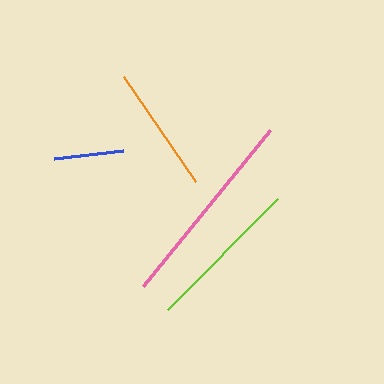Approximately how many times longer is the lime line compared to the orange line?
The lime line is approximately 1.2 times the length of the orange line.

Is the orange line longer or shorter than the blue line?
The orange line is longer than the blue line.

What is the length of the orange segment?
The orange segment is approximately 126 pixels long.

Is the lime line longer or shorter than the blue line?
The lime line is longer than the blue line.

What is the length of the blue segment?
The blue segment is approximately 70 pixels long.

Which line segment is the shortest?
The blue line is the shortest at approximately 70 pixels.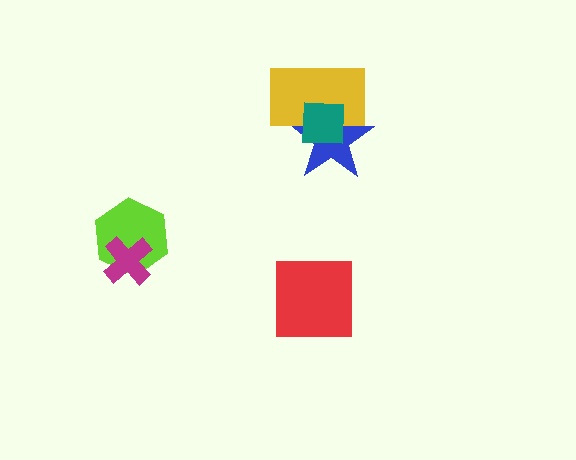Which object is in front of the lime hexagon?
The magenta cross is in front of the lime hexagon.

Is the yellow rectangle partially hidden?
Yes, it is partially covered by another shape.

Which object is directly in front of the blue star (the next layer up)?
The yellow rectangle is directly in front of the blue star.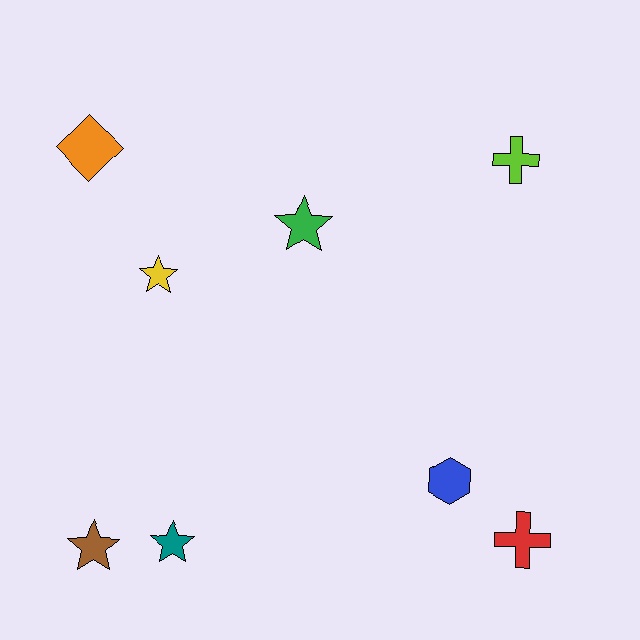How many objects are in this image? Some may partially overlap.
There are 8 objects.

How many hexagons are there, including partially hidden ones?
There is 1 hexagon.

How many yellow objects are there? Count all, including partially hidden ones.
There is 1 yellow object.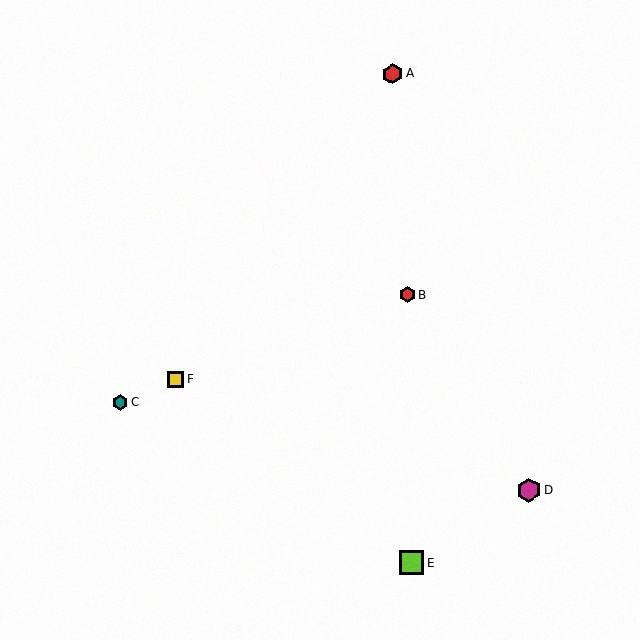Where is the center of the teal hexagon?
The center of the teal hexagon is at (120, 403).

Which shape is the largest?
The lime square (labeled E) is the largest.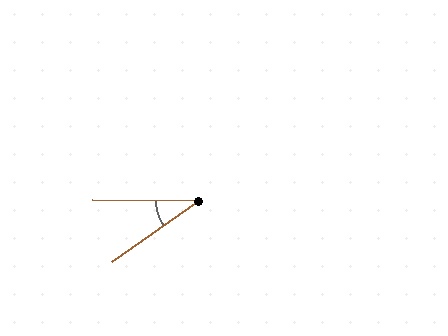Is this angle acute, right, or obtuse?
It is acute.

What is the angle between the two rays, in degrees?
Approximately 36 degrees.